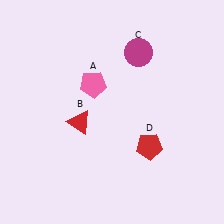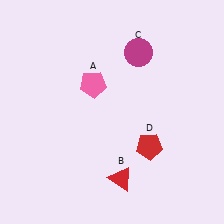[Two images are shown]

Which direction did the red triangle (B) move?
The red triangle (B) moved down.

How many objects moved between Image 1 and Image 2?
1 object moved between the two images.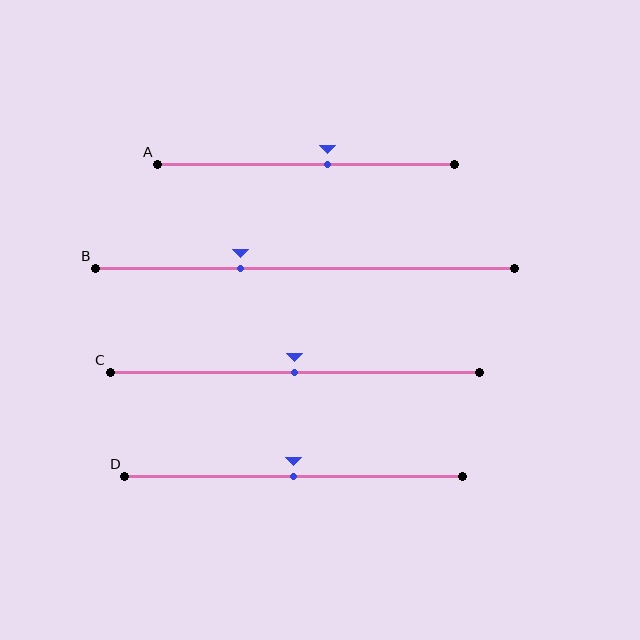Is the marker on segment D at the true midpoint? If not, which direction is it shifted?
Yes, the marker on segment D is at the true midpoint.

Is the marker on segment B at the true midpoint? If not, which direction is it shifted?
No, the marker on segment B is shifted to the left by about 15% of the segment length.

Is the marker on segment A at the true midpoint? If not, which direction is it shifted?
No, the marker on segment A is shifted to the right by about 7% of the segment length.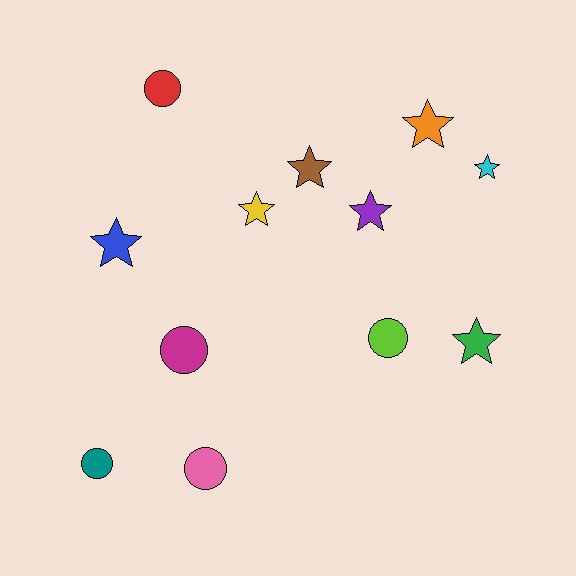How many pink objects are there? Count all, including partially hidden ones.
There is 1 pink object.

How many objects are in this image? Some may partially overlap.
There are 12 objects.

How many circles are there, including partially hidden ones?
There are 5 circles.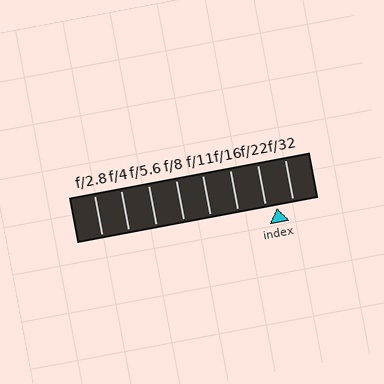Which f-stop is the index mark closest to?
The index mark is closest to f/22.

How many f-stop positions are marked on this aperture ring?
There are 8 f-stop positions marked.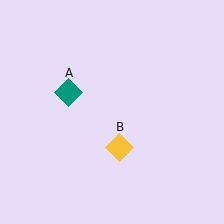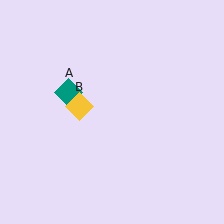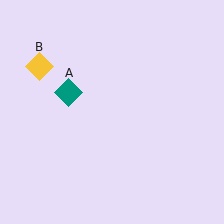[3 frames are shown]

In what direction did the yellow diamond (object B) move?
The yellow diamond (object B) moved up and to the left.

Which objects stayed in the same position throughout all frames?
Teal diamond (object A) remained stationary.